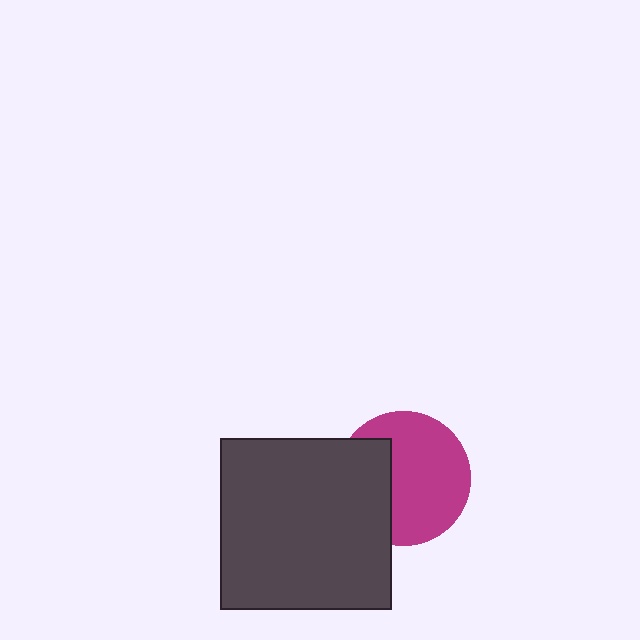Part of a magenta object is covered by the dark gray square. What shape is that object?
It is a circle.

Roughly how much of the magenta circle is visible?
Most of it is visible (roughly 66%).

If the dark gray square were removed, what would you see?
You would see the complete magenta circle.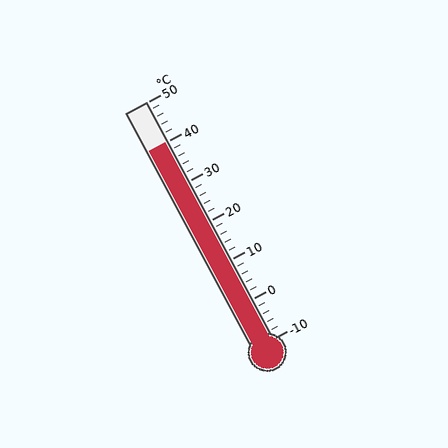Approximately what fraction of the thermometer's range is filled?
The thermometer is filled to approximately 85% of its range.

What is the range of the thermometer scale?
The thermometer scale ranges from -10°C to 50°C.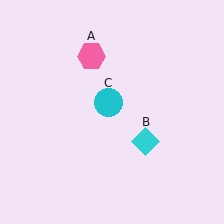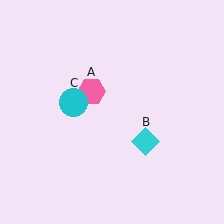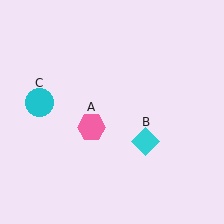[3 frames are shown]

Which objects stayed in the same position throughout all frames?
Cyan diamond (object B) remained stationary.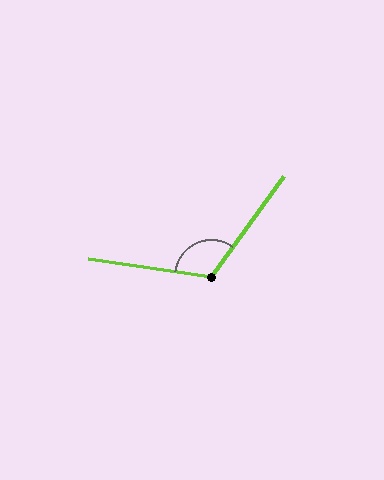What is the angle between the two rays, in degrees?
Approximately 118 degrees.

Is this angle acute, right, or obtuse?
It is obtuse.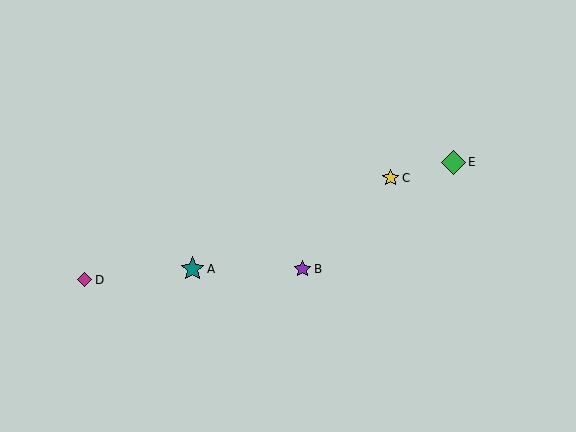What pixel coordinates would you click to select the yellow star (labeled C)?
Click at (391, 178) to select the yellow star C.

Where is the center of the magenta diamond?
The center of the magenta diamond is at (85, 280).